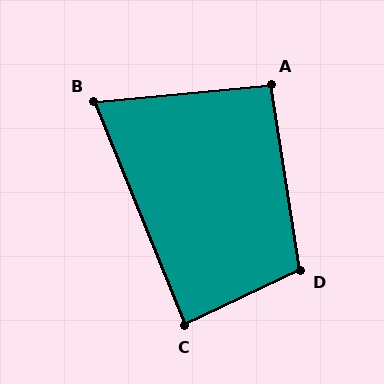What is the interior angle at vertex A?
Approximately 93 degrees (approximately right).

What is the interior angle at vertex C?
Approximately 87 degrees (approximately right).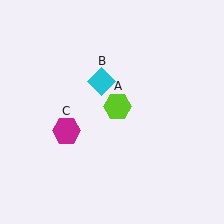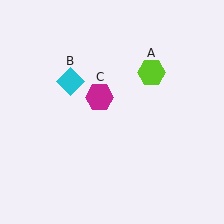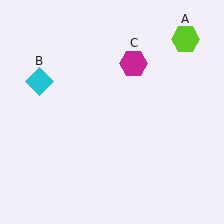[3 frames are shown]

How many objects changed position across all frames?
3 objects changed position: lime hexagon (object A), cyan diamond (object B), magenta hexagon (object C).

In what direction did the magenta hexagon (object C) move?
The magenta hexagon (object C) moved up and to the right.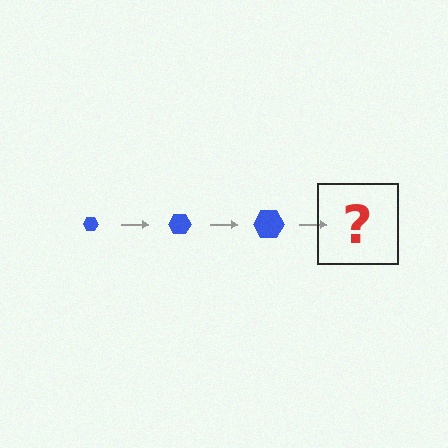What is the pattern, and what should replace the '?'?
The pattern is that the hexagon gets progressively larger each step. The '?' should be a blue hexagon, larger than the previous one.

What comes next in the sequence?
The next element should be a blue hexagon, larger than the previous one.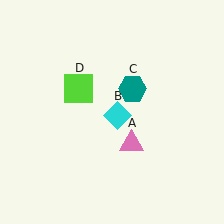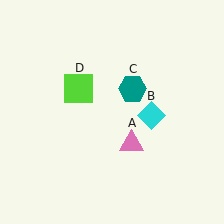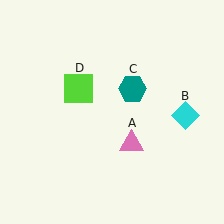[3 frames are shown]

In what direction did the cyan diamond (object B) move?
The cyan diamond (object B) moved right.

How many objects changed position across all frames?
1 object changed position: cyan diamond (object B).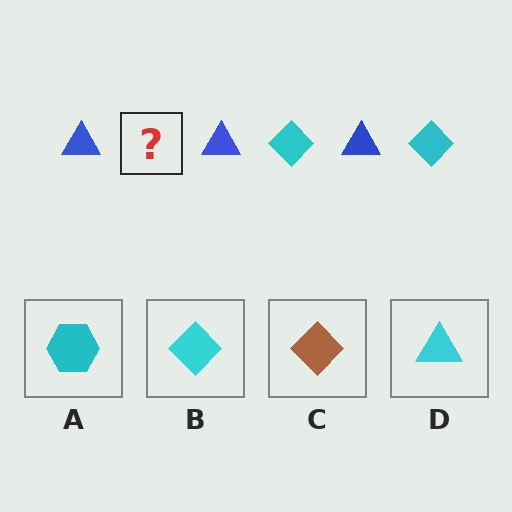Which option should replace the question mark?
Option B.